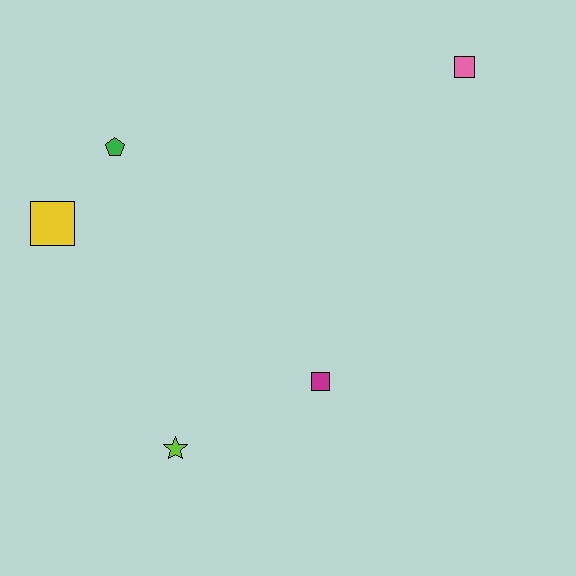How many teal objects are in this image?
There are no teal objects.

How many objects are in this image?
There are 5 objects.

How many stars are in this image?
There is 1 star.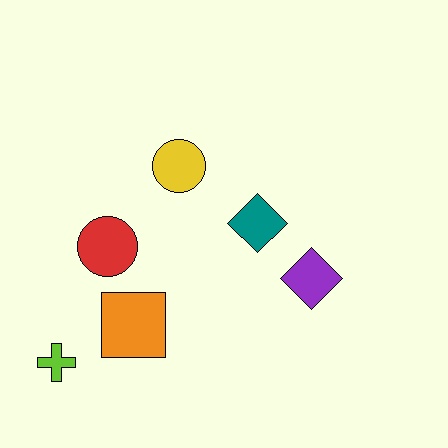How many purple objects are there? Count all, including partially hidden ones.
There is 1 purple object.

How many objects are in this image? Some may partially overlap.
There are 6 objects.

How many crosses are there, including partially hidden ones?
There is 1 cross.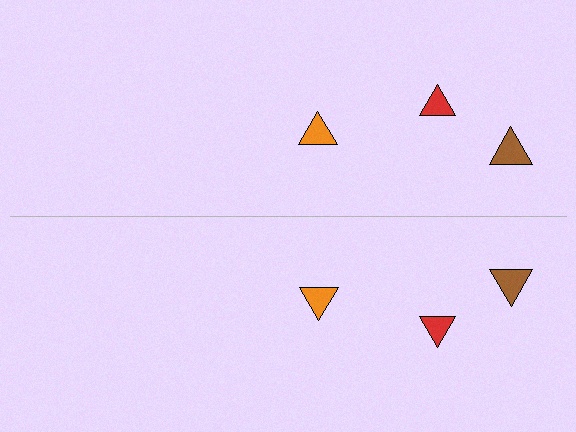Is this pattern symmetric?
Yes, this pattern has bilateral (reflection) symmetry.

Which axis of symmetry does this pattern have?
The pattern has a horizontal axis of symmetry running through the center of the image.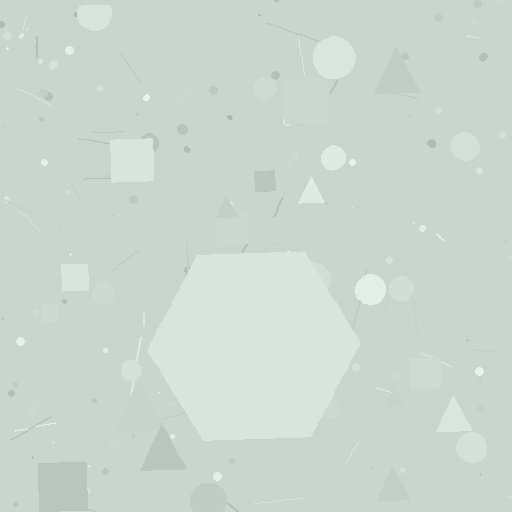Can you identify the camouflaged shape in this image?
The camouflaged shape is a hexagon.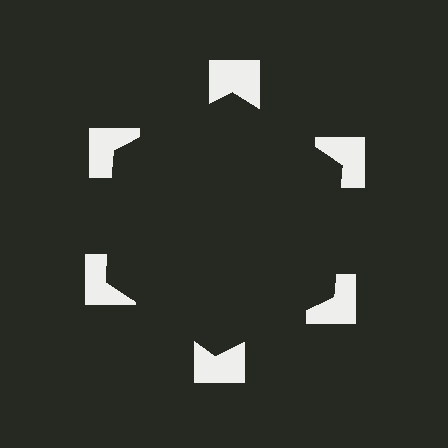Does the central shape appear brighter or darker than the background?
It typically appears slightly darker than the background, even though no actual brightness change is drawn.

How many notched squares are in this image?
There are 6 — one at each vertex of the illusory hexagon.